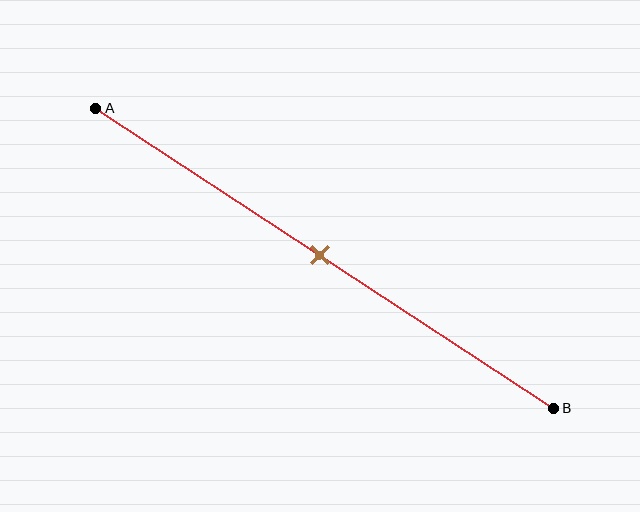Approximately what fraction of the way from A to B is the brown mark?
The brown mark is approximately 50% of the way from A to B.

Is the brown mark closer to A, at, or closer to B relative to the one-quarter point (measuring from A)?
The brown mark is closer to point B than the one-quarter point of segment AB.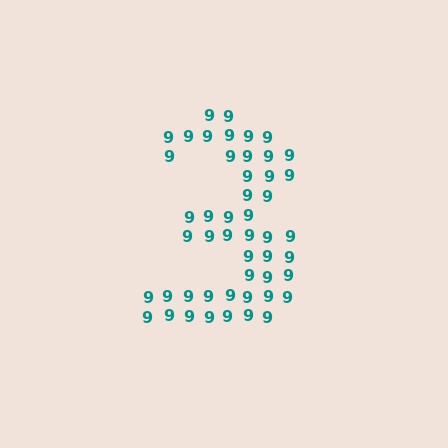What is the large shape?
The large shape is the digit 3.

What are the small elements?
The small elements are digit 9's.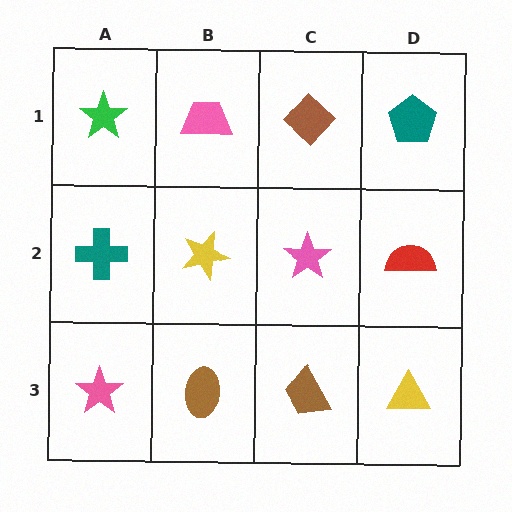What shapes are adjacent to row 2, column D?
A teal pentagon (row 1, column D), a yellow triangle (row 3, column D), a pink star (row 2, column C).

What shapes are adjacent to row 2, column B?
A pink trapezoid (row 1, column B), a brown ellipse (row 3, column B), a teal cross (row 2, column A), a pink star (row 2, column C).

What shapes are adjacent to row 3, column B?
A yellow star (row 2, column B), a pink star (row 3, column A), a brown trapezoid (row 3, column C).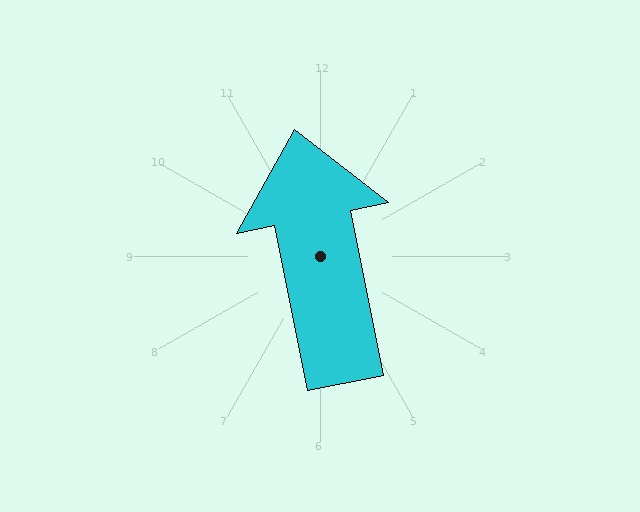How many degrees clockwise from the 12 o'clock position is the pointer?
Approximately 349 degrees.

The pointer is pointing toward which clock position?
Roughly 12 o'clock.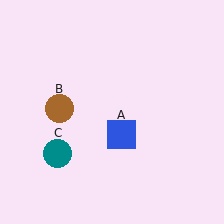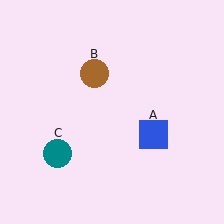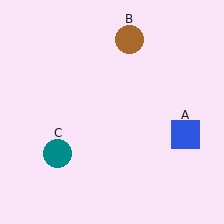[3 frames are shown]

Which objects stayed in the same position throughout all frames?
Teal circle (object C) remained stationary.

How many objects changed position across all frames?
2 objects changed position: blue square (object A), brown circle (object B).